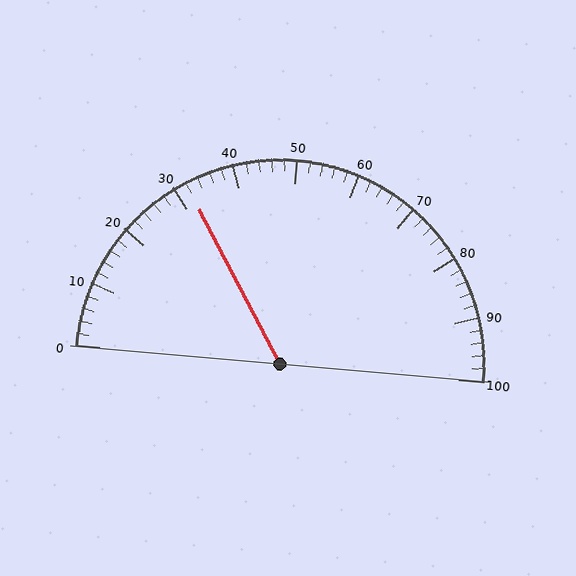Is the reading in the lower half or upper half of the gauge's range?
The reading is in the lower half of the range (0 to 100).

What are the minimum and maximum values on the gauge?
The gauge ranges from 0 to 100.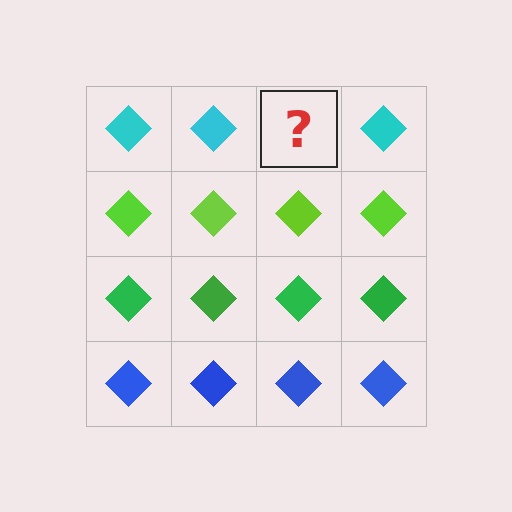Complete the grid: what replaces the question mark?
The question mark should be replaced with a cyan diamond.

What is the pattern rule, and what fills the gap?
The rule is that each row has a consistent color. The gap should be filled with a cyan diamond.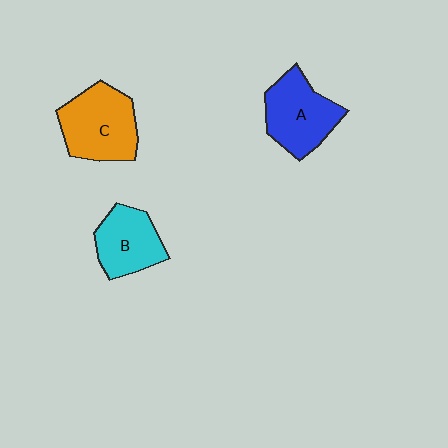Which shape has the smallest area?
Shape B (cyan).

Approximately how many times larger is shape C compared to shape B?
Approximately 1.3 times.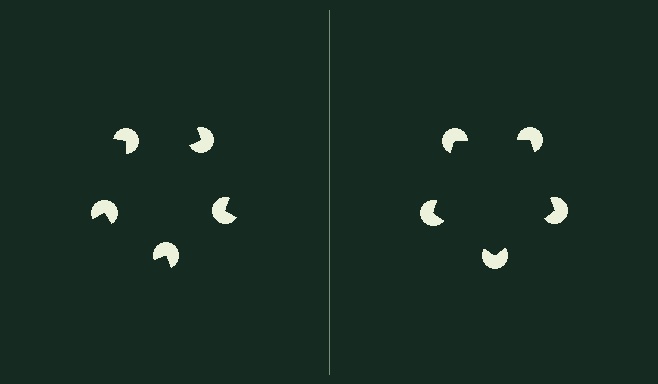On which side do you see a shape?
An illusory pentagon appears on the right side. On the left side the wedge cuts are rotated, so no coherent shape forms.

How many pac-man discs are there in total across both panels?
10 — 5 on each side.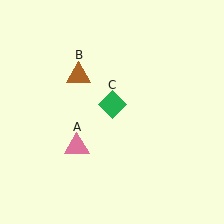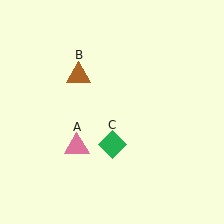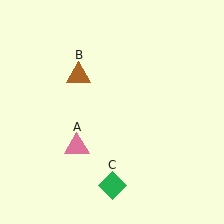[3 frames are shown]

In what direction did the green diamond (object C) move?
The green diamond (object C) moved down.